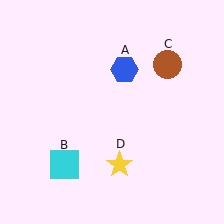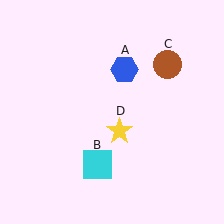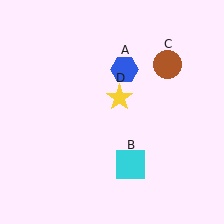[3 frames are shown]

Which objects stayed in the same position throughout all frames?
Blue hexagon (object A) and brown circle (object C) remained stationary.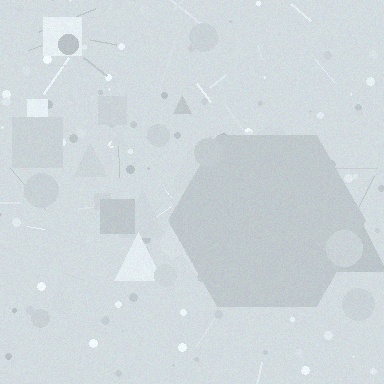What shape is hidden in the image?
A hexagon is hidden in the image.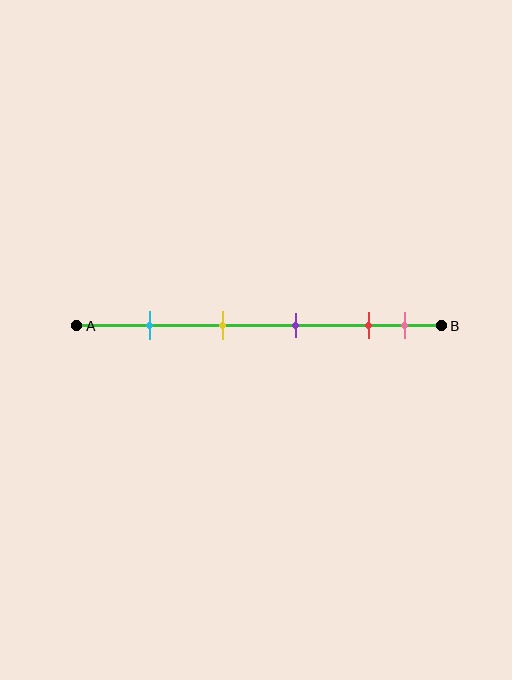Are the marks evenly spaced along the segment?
No, the marks are not evenly spaced.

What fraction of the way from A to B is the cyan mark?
The cyan mark is approximately 20% (0.2) of the way from A to B.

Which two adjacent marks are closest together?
The red and pink marks are the closest adjacent pair.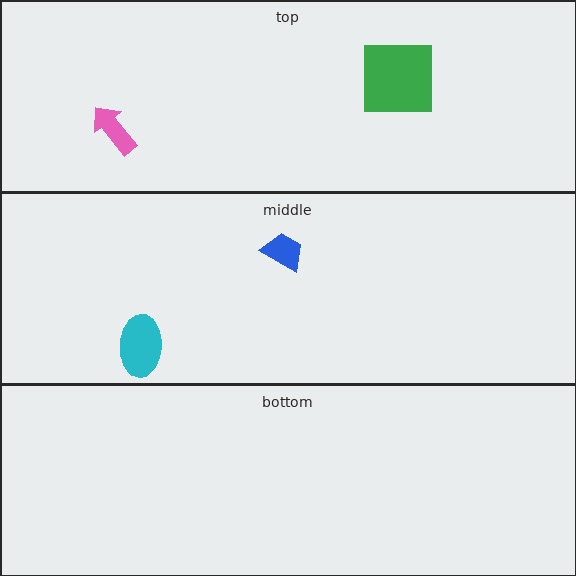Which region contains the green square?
The top region.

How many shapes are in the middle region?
2.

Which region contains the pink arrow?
The top region.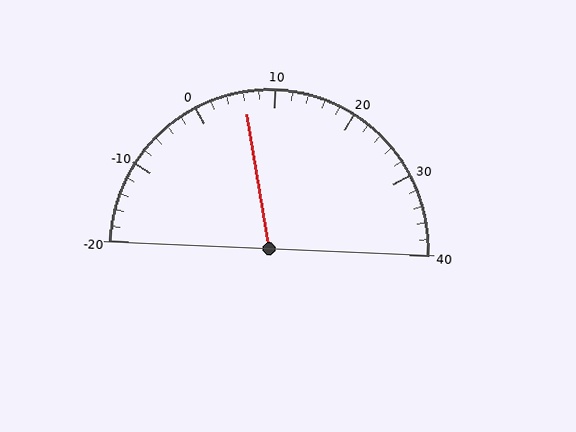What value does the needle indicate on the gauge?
The needle indicates approximately 6.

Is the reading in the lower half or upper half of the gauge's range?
The reading is in the lower half of the range (-20 to 40).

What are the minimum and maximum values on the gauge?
The gauge ranges from -20 to 40.